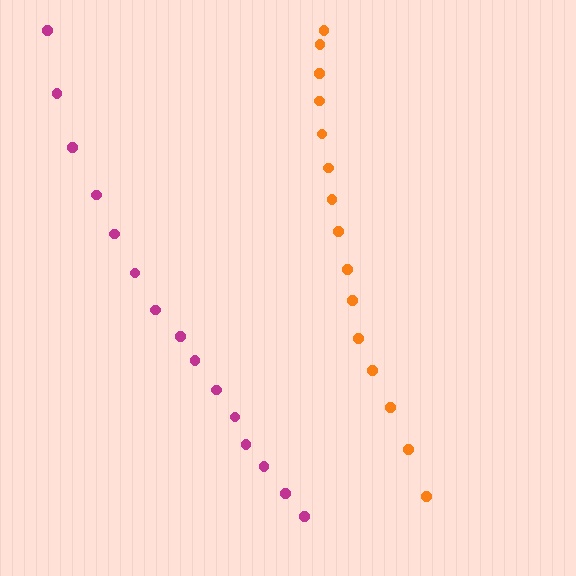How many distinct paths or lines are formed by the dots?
There are 2 distinct paths.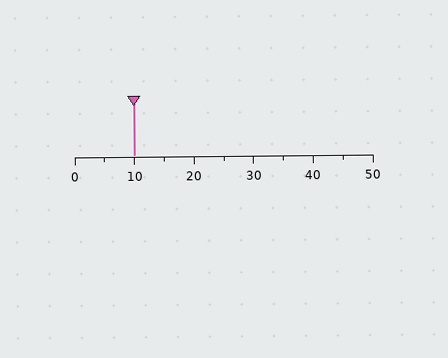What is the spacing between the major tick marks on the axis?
The major ticks are spaced 10 apart.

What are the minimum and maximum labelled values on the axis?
The axis runs from 0 to 50.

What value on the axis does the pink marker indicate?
The marker indicates approximately 10.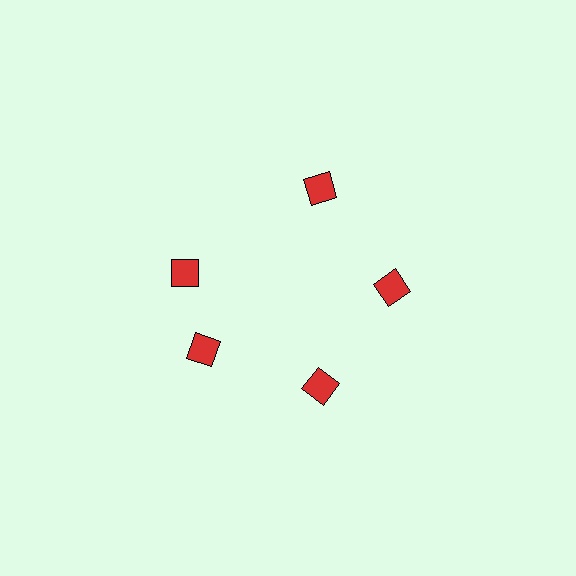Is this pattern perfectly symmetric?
No. The 5 red diamonds are arranged in a ring, but one element near the 10 o'clock position is rotated out of alignment along the ring, breaking the 5-fold rotational symmetry.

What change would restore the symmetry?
The symmetry would be restored by rotating it back into even spacing with its neighbors so that all 5 diamonds sit at equal angles and equal distance from the center.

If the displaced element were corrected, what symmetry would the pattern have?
It would have 5-fold rotational symmetry — the pattern would map onto itself every 72 degrees.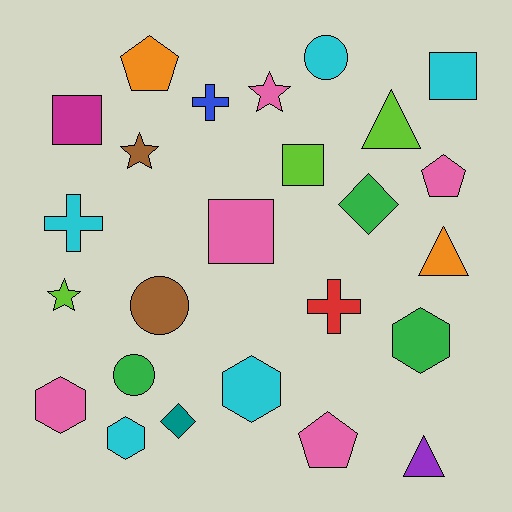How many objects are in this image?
There are 25 objects.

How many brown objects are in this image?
There are 2 brown objects.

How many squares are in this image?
There are 4 squares.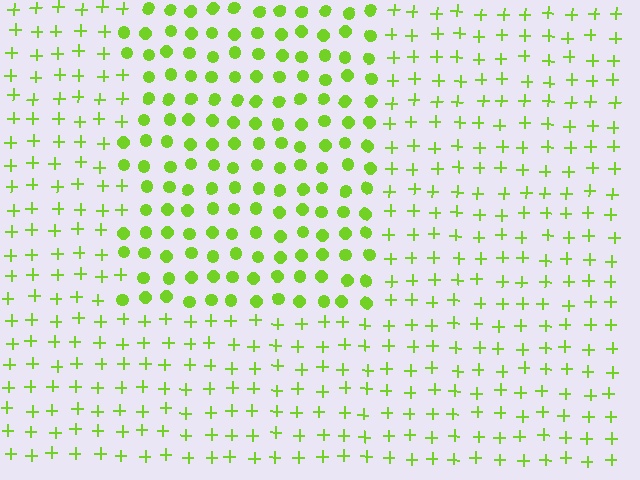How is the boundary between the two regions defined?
The boundary is defined by a change in element shape: circles inside vs. plus signs outside. All elements share the same color and spacing.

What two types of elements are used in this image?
The image uses circles inside the rectangle region and plus signs outside it.